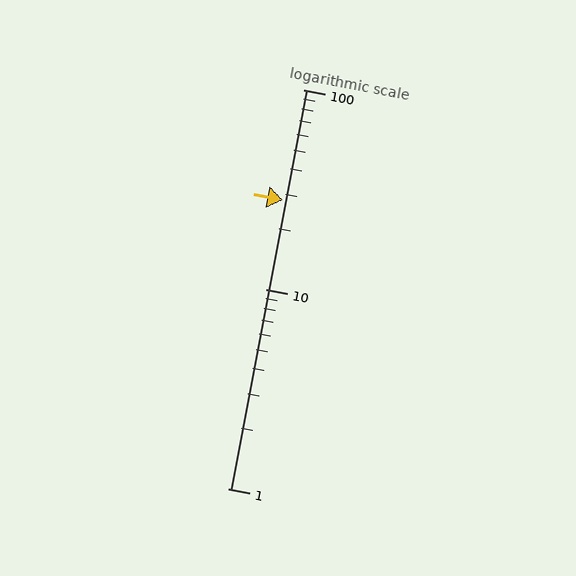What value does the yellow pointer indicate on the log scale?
The pointer indicates approximately 28.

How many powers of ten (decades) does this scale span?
The scale spans 2 decades, from 1 to 100.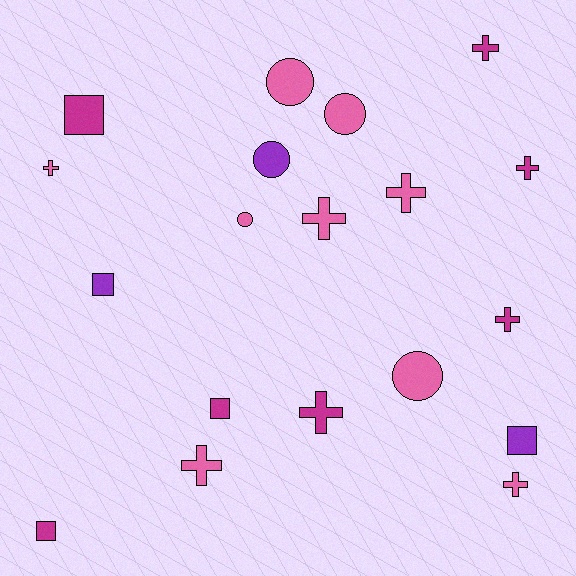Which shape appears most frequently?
Cross, with 9 objects.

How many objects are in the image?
There are 19 objects.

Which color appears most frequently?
Pink, with 9 objects.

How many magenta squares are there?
There are 3 magenta squares.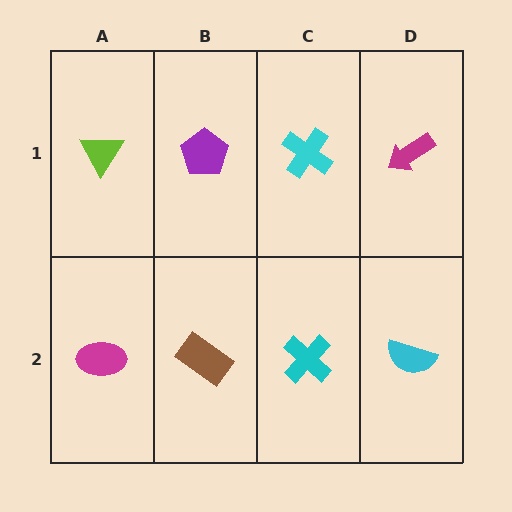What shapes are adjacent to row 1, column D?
A cyan semicircle (row 2, column D), a cyan cross (row 1, column C).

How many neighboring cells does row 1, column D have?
2.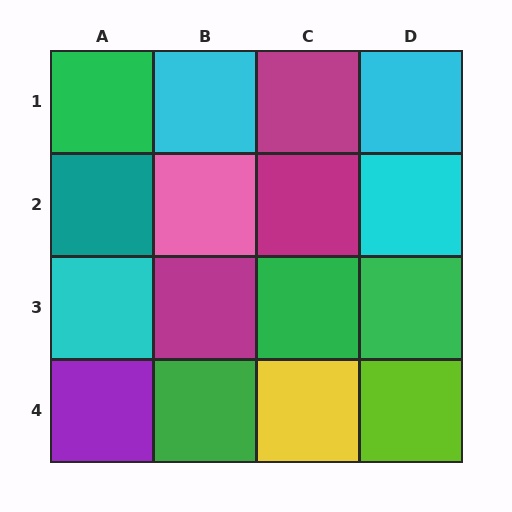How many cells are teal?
1 cell is teal.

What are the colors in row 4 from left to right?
Purple, green, yellow, lime.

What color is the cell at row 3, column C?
Green.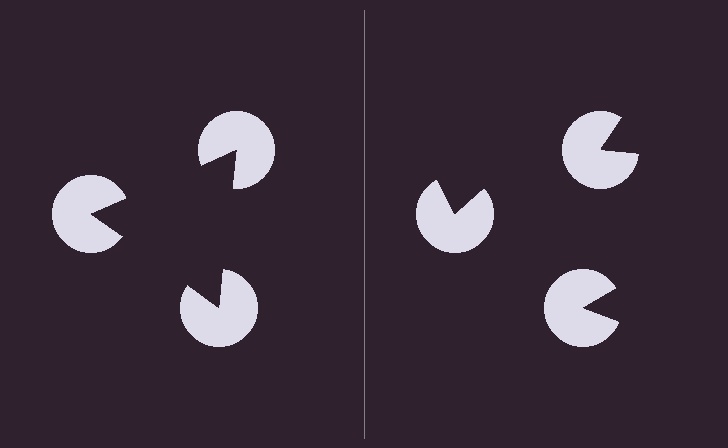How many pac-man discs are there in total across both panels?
6 — 3 on each side.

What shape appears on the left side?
An illusory triangle.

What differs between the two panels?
The pac-man discs are positioned identically on both sides; only the wedge orientations differ. On the left they align to a triangle; on the right they are misaligned.